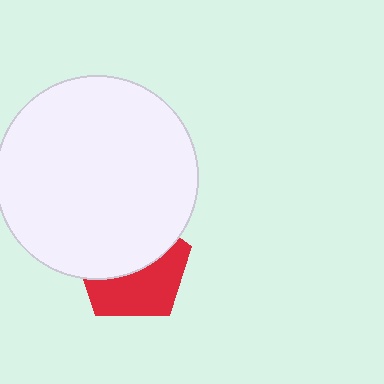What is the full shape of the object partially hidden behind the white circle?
The partially hidden object is a red pentagon.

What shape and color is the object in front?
The object in front is a white circle.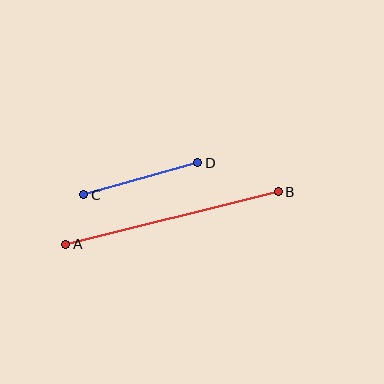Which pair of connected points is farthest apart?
Points A and B are farthest apart.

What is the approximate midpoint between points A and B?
The midpoint is at approximately (172, 218) pixels.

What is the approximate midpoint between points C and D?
The midpoint is at approximately (141, 179) pixels.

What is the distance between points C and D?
The distance is approximately 119 pixels.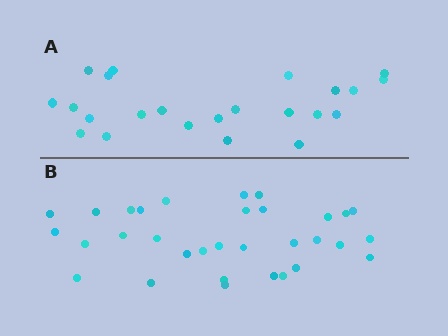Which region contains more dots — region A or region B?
Region B (the bottom region) has more dots.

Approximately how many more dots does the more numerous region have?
Region B has roughly 8 or so more dots than region A.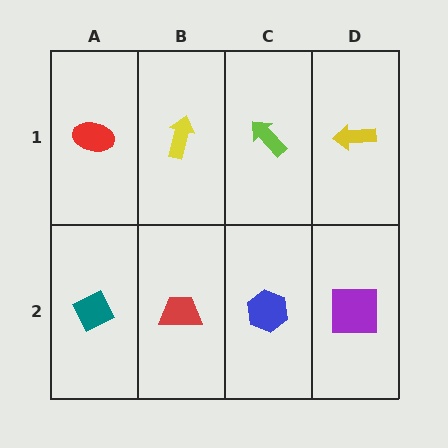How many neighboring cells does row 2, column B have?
3.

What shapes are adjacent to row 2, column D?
A yellow arrow (row 1, column D), a blue hexagon (row 2, column C).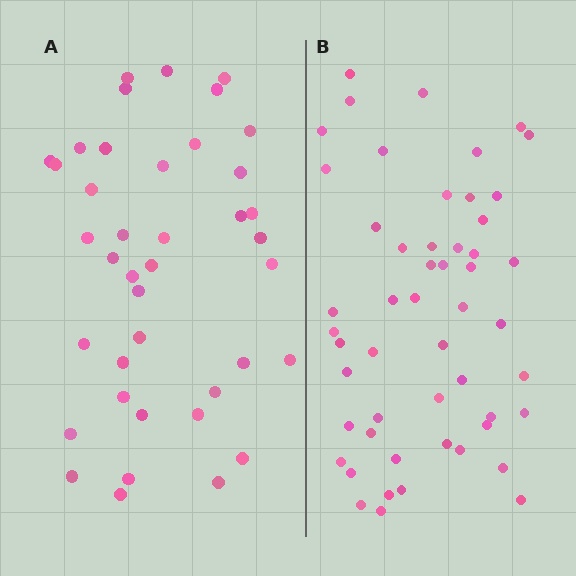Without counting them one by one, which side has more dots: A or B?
Region B (the right region) has more dots.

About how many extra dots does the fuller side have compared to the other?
Region B has roughly 12 or so more dots than region A.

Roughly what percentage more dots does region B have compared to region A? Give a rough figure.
About 30% more.